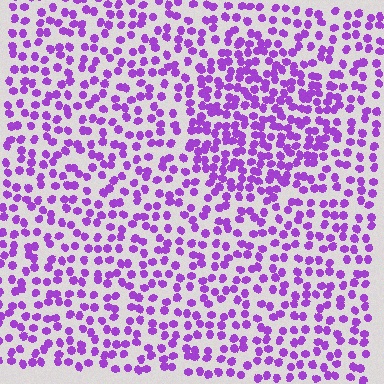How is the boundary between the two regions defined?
The boundary is defined by a change in element density (approximately 1.7x ratio). All elements are the same color, size, and shape.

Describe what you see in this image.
The image contains small purple elements arranged at two different densities. A circle-shaped region is visible where the elements are more densely packed than the surrounding area.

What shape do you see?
I see a circle.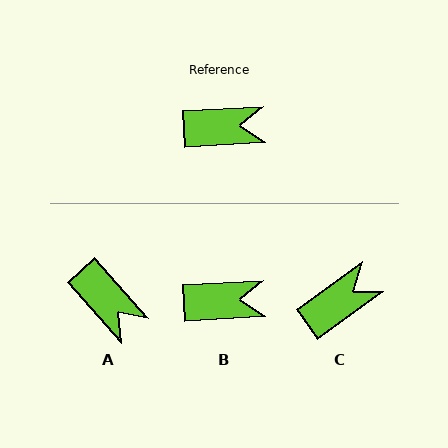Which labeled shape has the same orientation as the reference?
B.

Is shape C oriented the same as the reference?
No, it is off by about 33 degrees.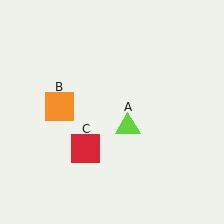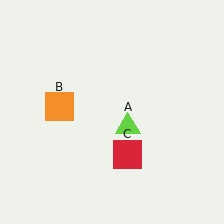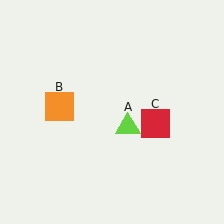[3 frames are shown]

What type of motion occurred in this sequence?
The red square (object C) rotated counterclockwise around the center of the scene.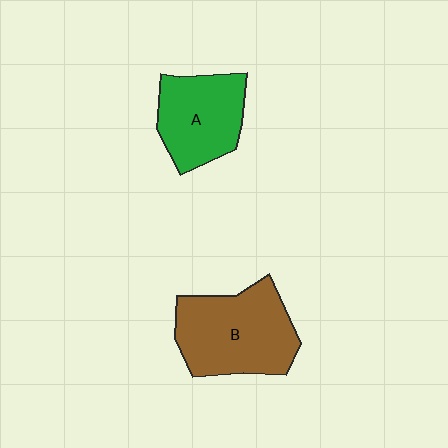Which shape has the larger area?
Shape B (brown).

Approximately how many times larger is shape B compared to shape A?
Approximately 1.3 times.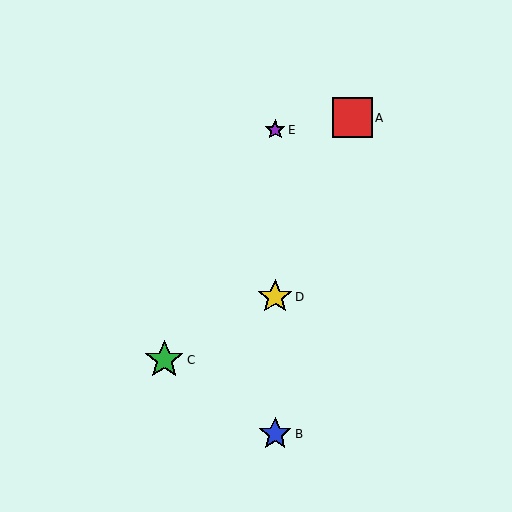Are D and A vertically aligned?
No, D is at x≈275 and A is at x≈353.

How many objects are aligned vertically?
3 objects (B, D, E) are aligned vertically.